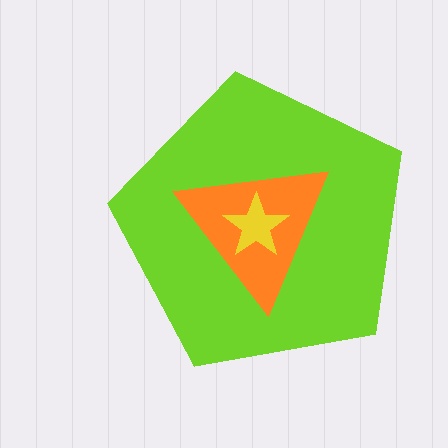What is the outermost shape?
The lime pentagon.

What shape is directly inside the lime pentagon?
The orange triangle.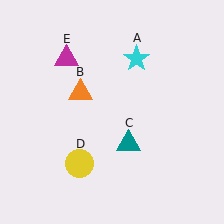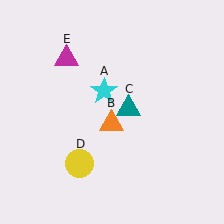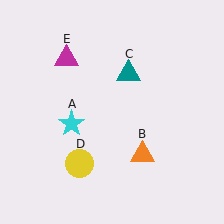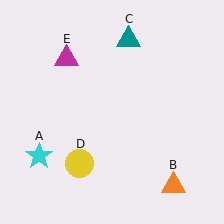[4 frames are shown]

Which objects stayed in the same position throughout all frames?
Yellow circle (object D) and magenta triangle (object E) remained stationary.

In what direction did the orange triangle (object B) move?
The orange triangle (object B) moved down and to the right.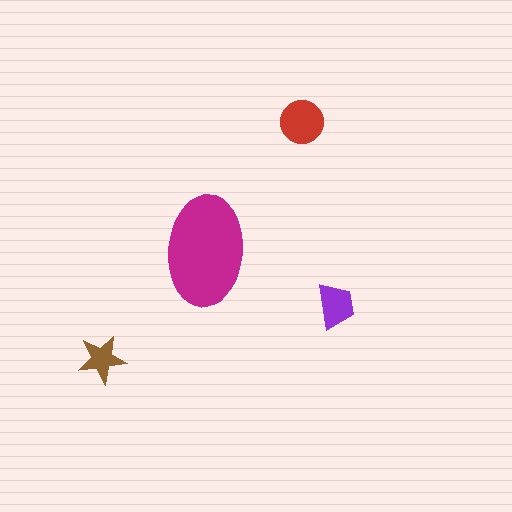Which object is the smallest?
The brown star.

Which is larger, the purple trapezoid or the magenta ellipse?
The magenta ellipse.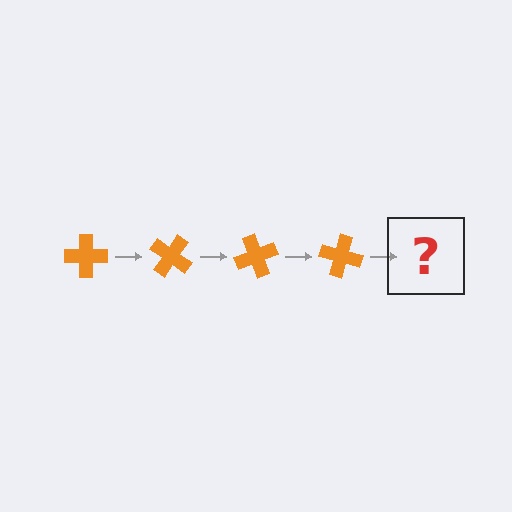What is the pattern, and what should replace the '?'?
The pattern is that the cross rotates 35 degrees each step. The '?' should be an orange cross rotated 140 degrees.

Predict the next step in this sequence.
The next step is an orange cross rotated 140 degrees.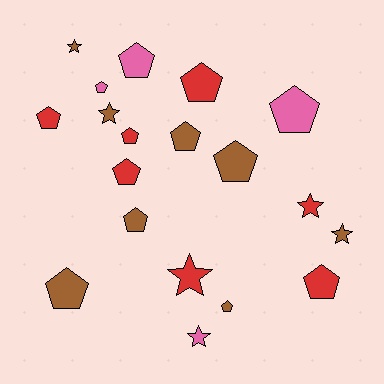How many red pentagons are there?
There are 5 red pentagons.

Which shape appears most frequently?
Pentagon, with 13 objects.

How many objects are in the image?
There are 19 objects.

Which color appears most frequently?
Brown, with 8 objects.